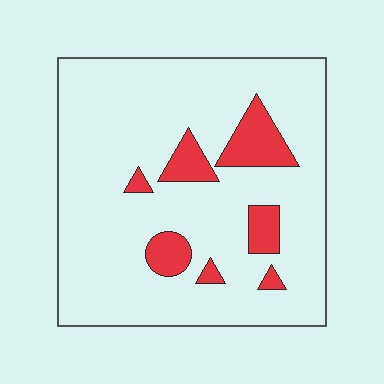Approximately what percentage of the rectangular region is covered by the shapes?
Approximately 15%.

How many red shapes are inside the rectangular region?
7.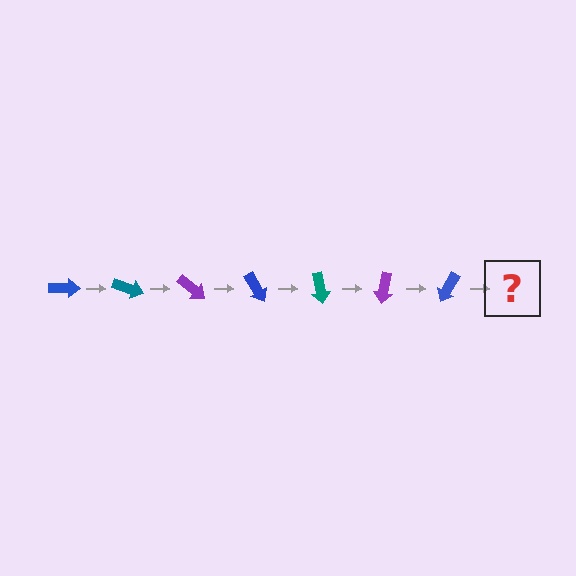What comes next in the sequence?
The next element should be a teal arrow, rotated 140 degrees from the start.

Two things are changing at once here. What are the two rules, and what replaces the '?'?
The two rules are that it rotates 20 degrees each step and the color cycles through blue, teal, and purple. The '?' should be a teal arrow, rotated 140 degrees from the start.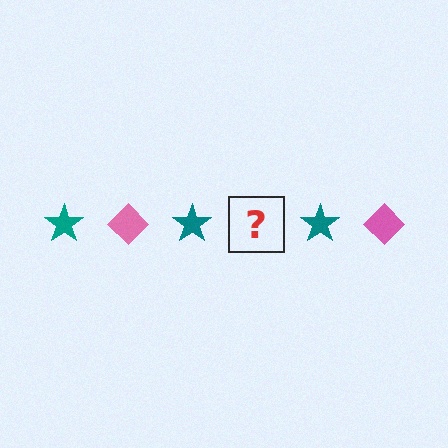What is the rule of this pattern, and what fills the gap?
The rule is that the pattern alternates between teal star and pink diamond. The gap should be filled with a pink diamond.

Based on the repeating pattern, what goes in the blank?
The blank should be a pink diamond.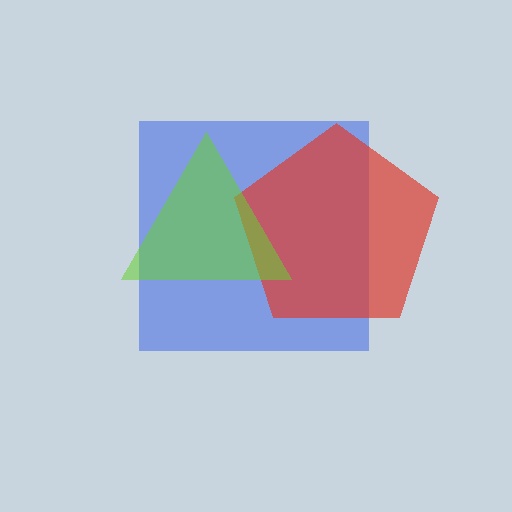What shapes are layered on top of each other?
The layered shapes are: a blue square, a red pentagon, a lime triangle.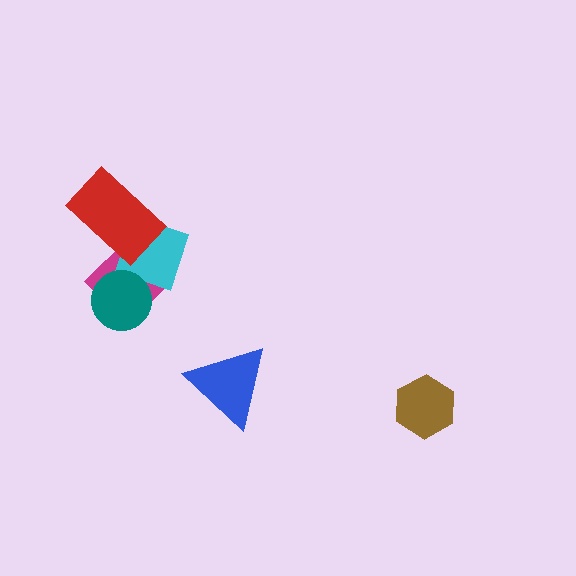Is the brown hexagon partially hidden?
No, no other shape covers it.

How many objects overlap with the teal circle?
2 objects overlap with the teal circle.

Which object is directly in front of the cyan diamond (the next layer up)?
The red rectangle is directly in front of the cyan diamond.